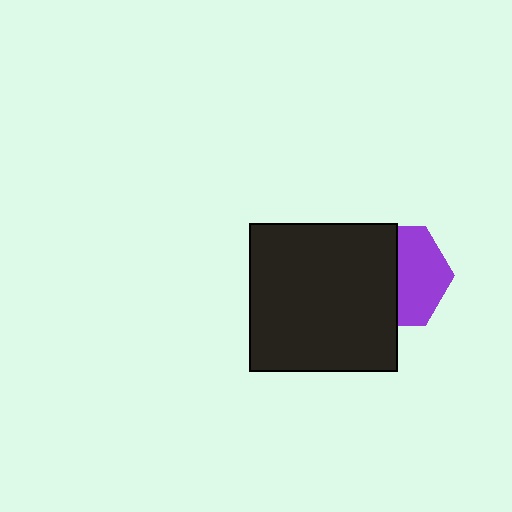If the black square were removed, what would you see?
You would see the complete purple hexagon.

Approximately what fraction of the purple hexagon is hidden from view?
Roughly 51% of the purple hexagon is hidden behind the black square.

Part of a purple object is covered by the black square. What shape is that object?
It is a hexagon.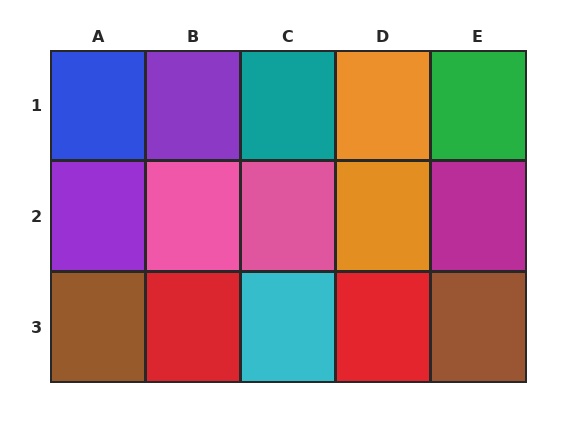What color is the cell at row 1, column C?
Teal.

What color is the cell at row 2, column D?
Orange.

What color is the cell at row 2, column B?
Pink.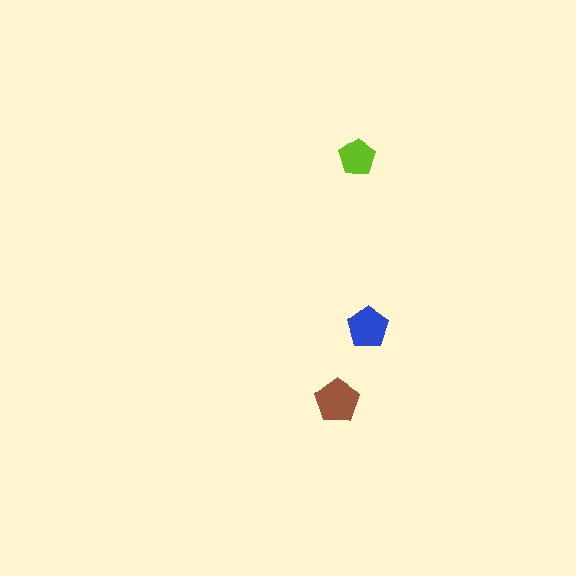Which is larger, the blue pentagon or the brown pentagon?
The brown one.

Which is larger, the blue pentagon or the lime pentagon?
The blue one.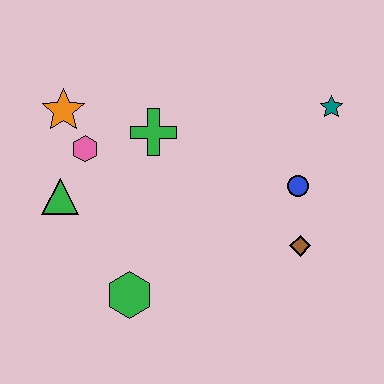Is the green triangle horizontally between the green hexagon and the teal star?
No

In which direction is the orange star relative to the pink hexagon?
The orange star is above the pink hexagon.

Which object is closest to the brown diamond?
The blue circle is closest to the brown diamond.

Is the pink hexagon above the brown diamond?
Yes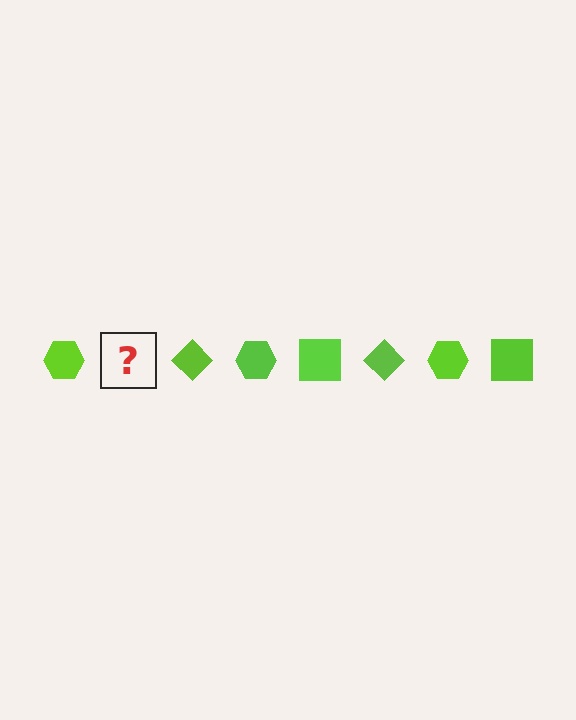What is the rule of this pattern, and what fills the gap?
The rule is that the pattern cycles through hexagon, square, diamond shapes in lime. The gap should be filled with a lime square.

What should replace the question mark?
The question mark should be replaced with a lime square.